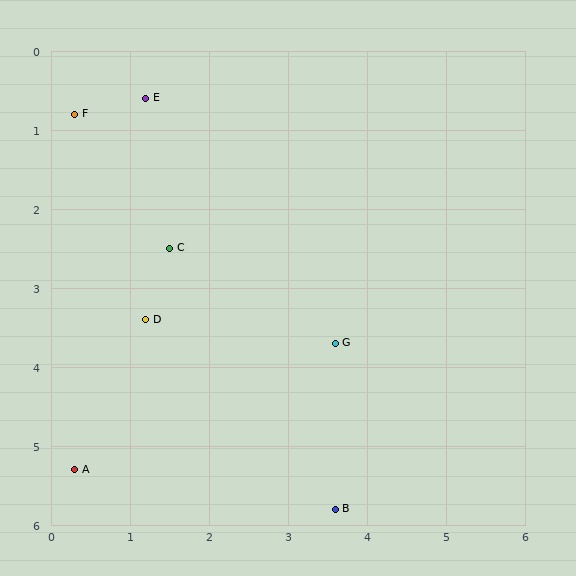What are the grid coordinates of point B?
Point B is at approximately (3.6, 5.8).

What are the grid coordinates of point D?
Point D is at approximately (1.2, 3.4).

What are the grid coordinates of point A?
Point A is at approximately (0.3, 5.3).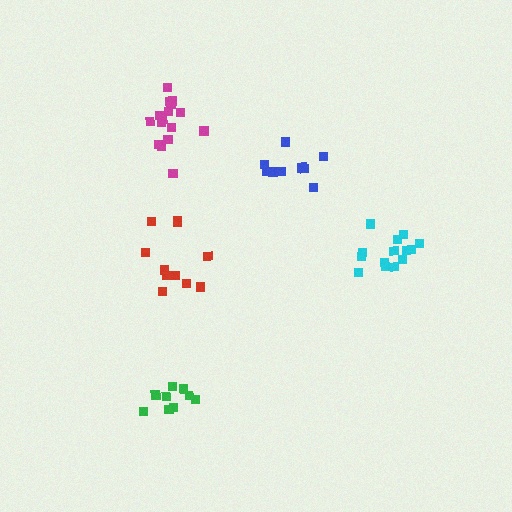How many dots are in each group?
Group 1: 16 dots, Group 2: 10 dots, Group 3: 11 dots, Group 4: 14 dots, Group 5: 10 dots (61 total).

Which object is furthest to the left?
The green cluster is leftmost.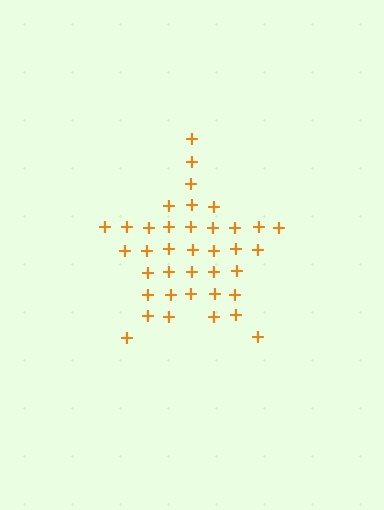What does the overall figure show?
The overall figure shows a star.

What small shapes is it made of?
It is made of small plus signs.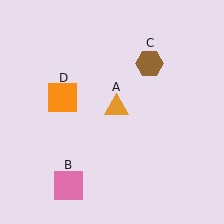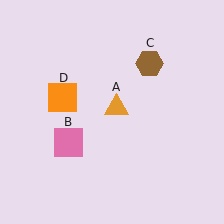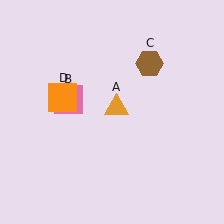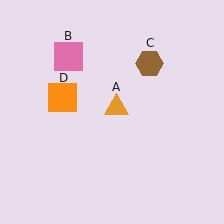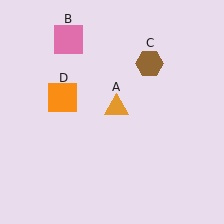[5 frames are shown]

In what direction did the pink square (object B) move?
The pink square (object B) moved up.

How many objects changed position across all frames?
1 object changed position: pink square (object B).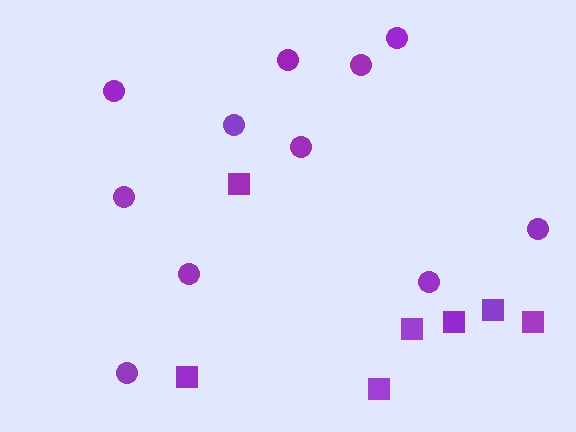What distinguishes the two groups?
There are 2 groups: one group of squares (7) and one group of circles (11).